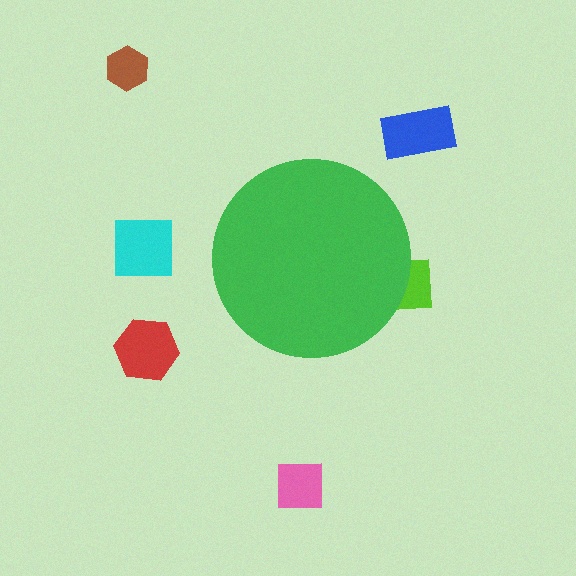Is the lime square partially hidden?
Yes, the lime square is partially hidden behind the green circle.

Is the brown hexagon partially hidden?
No, the brown hexagon is fully visible.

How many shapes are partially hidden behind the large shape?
1 shape is partially hidden.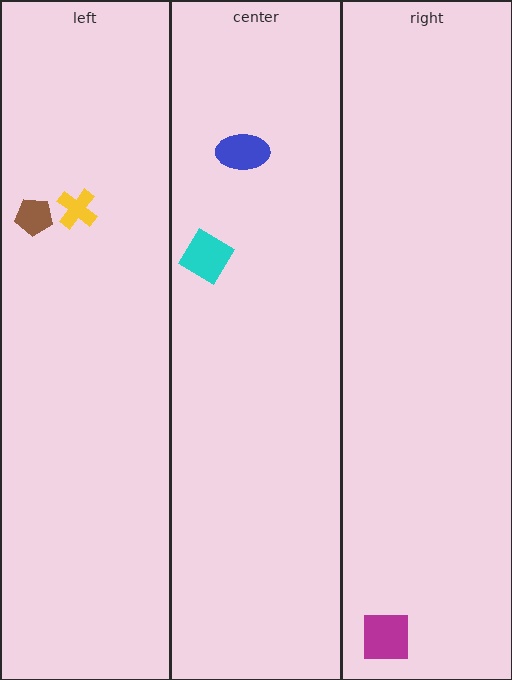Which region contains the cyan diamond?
The center region.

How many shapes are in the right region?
1.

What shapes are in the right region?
The magenta square.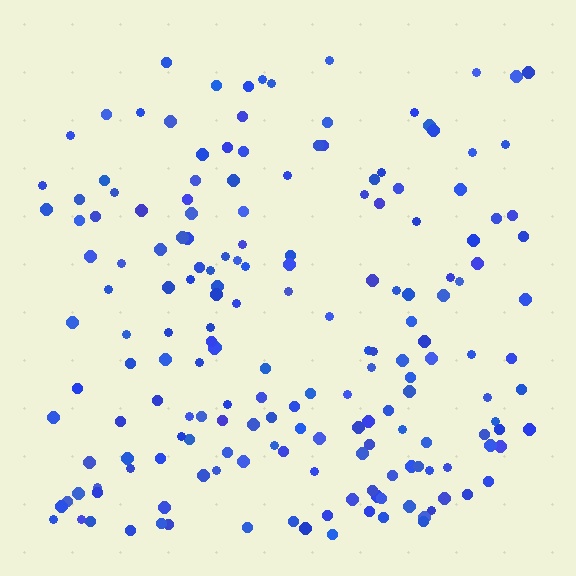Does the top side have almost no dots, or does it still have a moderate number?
Still a moderate number, just noticeably fewer than the bottom.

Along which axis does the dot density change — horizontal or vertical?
Vertical.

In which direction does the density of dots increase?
From top to bottom, with the bottom side densest.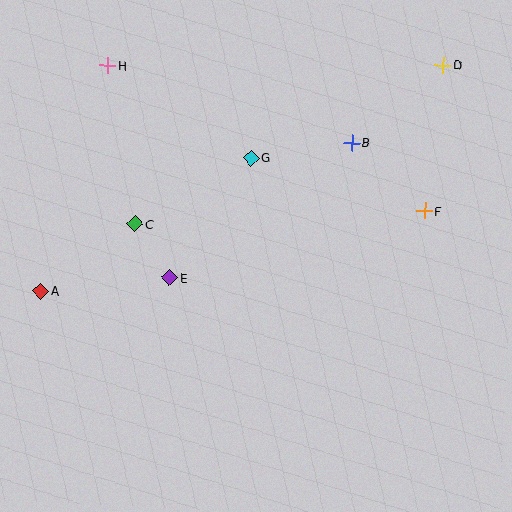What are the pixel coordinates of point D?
Point D is at (443, 65).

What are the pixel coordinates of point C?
Point C is at (135, 224).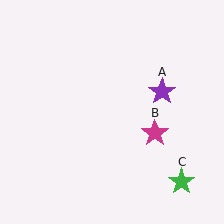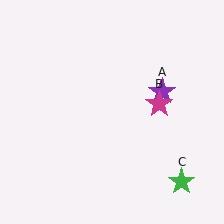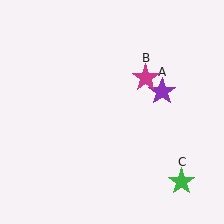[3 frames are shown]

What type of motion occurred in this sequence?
The magenta star (object B) rotated counterclockwise around the center of the scene.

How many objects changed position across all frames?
1 object changed position: magenta star (object B).